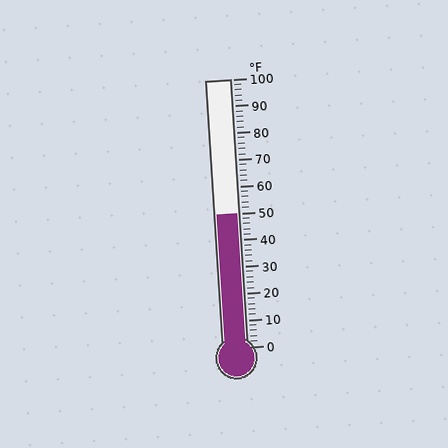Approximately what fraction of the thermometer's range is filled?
The thermometer is filled to approximately 50% of its range.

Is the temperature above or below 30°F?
The temperature is above 30°F.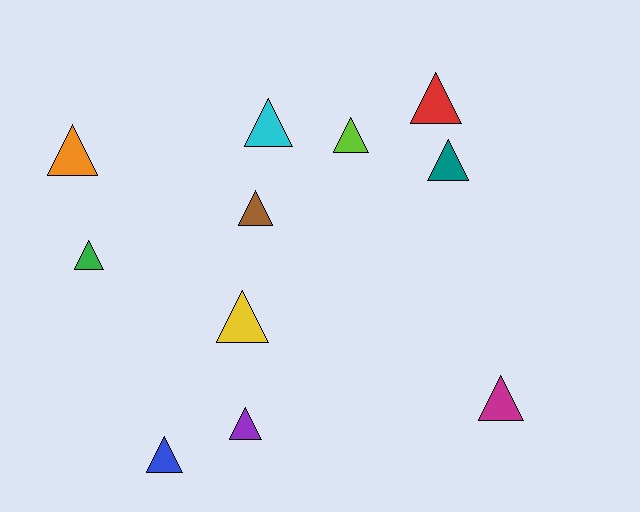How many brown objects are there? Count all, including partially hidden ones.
There is 1 brown object.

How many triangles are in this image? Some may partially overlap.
There are 11 triangles.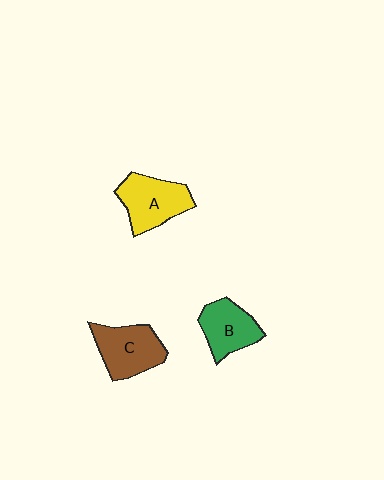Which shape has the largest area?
Shape A (yellow).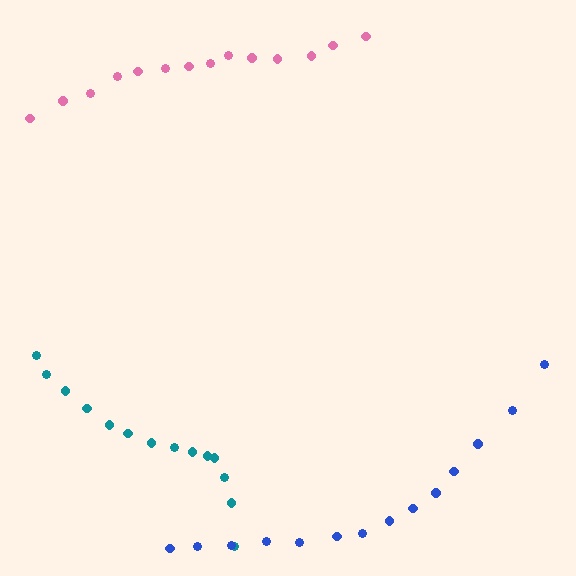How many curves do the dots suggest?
There are 3 distinct paths.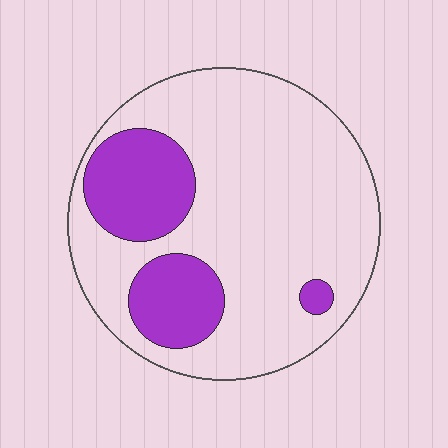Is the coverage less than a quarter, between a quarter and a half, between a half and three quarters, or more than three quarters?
Less than a quarter.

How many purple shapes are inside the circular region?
3.